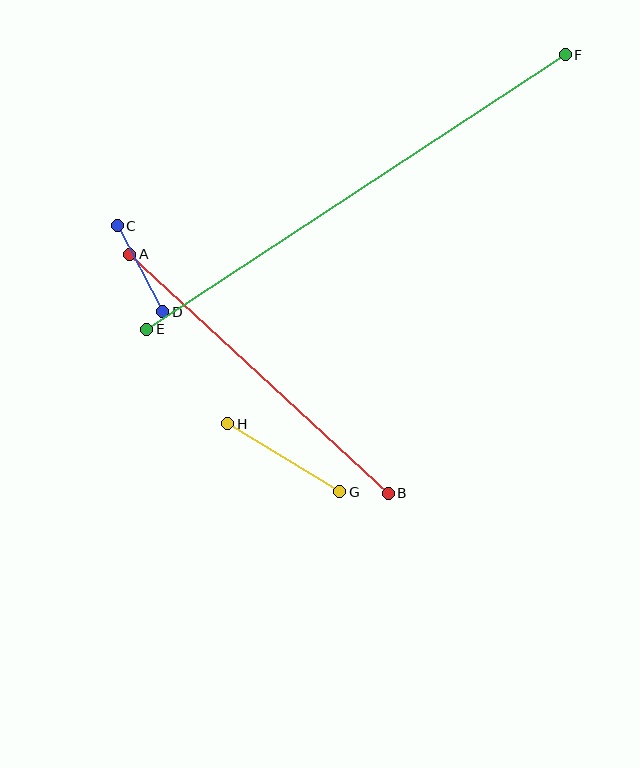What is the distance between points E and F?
The distance is approximately 501 pixels.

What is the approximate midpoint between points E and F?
The midpoint is at approximately (356, 192) pixels.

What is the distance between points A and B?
The distance is approximately 352 pixels.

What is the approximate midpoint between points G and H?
The midpoint is at approximately (284, 458) pixels.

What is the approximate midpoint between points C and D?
The midpoint is at approximately (140, 269) pixels.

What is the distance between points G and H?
The distance is approximately 131 pixels.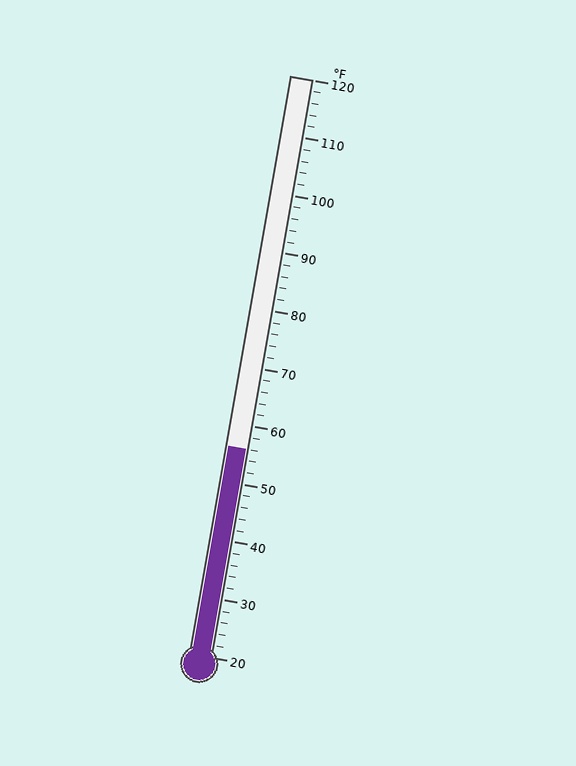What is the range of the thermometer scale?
The thermometer scale ranges from 20°F to 120°F.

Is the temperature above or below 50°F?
The temperature is above 50°F.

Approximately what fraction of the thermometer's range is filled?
The thermometer is filled to approximately 35% of its range.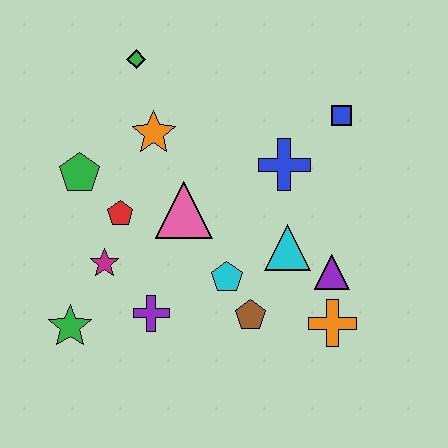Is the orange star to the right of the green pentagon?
Yes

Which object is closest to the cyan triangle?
The purple triangle is closest to the cyan triangle.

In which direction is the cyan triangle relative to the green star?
The cyan triangle is to the right of the green star.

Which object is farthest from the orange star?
The orange cross is farthest from the orange star.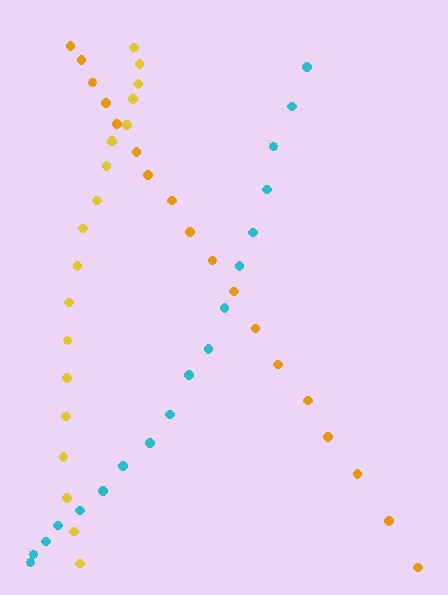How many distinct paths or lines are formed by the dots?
There are 3 distinct paths.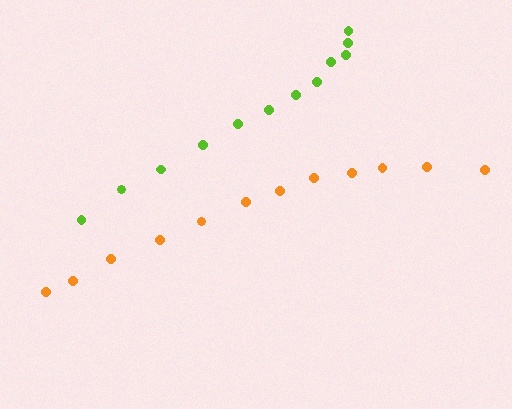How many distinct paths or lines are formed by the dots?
There are 2 distinct paths.